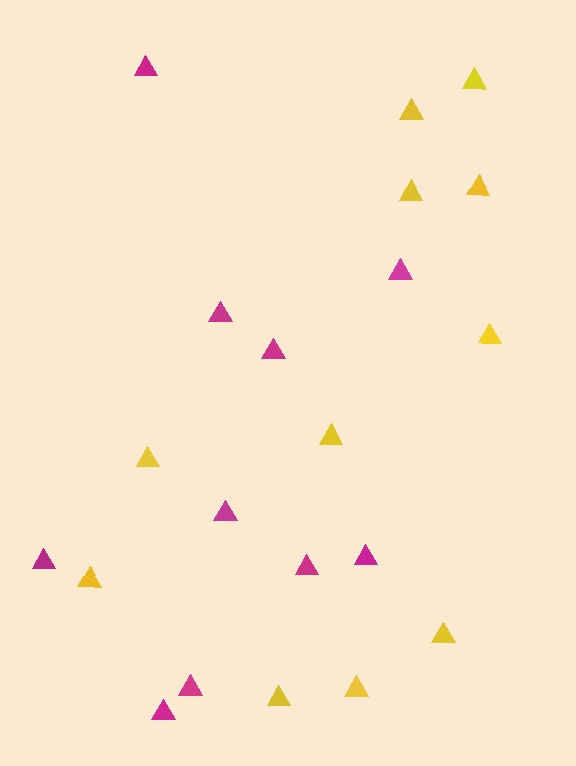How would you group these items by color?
There are 2 groups: one group of yellow triangles (11) and one group of magenta triangles (10).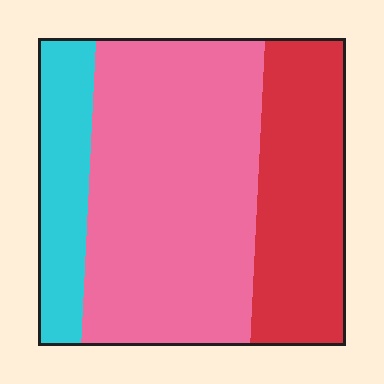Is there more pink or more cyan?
Pink.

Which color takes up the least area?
Cyan, at roughly 15%.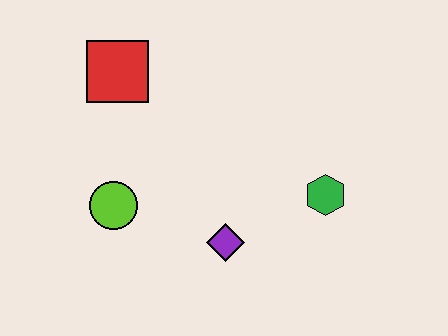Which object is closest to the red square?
The lime circle is closest to the red square.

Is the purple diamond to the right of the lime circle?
Yes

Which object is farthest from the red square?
The green hexagon is farthest from the red square.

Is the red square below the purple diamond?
No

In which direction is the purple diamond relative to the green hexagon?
The purple diamond is to the left of the green hexagon.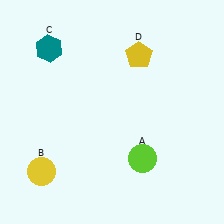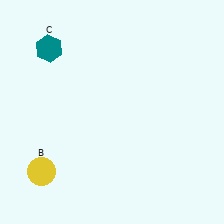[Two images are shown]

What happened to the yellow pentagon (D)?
The yellow pentagon (D) was removed in Image 2. It was in the top-right area of Image 1.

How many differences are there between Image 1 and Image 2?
There are 2 differences between the two images.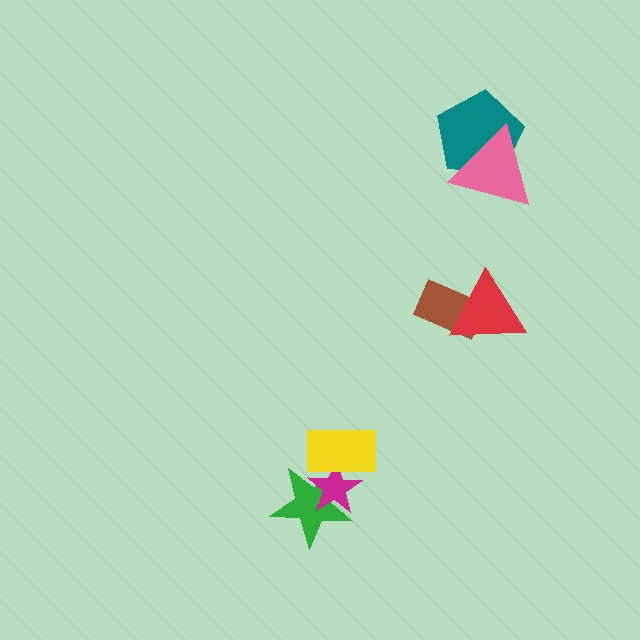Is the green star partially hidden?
Yes, it is partially covered by another shape.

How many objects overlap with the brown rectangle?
1 object overlaps with the brown rectangle.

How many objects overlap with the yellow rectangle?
2 objects overlap with the yellow rectangle.